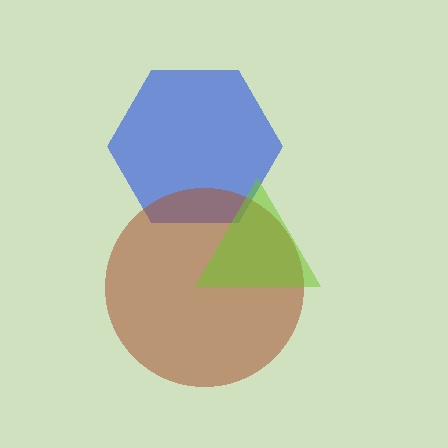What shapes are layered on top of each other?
The layered shapes are: a blue hexagon, a brown circle, a lime triangle.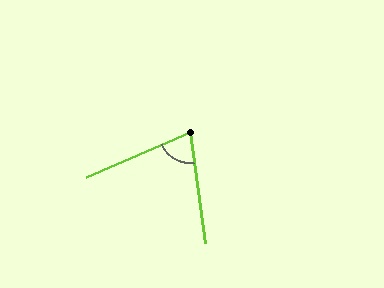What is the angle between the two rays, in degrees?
Approximately 74 degrees.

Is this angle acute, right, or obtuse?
It is acute.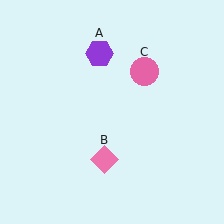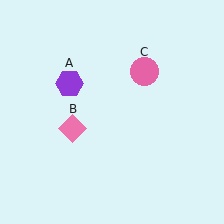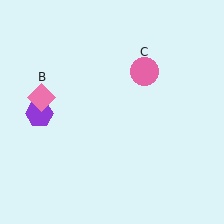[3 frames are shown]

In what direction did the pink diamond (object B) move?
The pink diamond (object B) moved up and to the left.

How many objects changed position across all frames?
2 objects changed position: purple hexagon (object A), pink diamond (object B).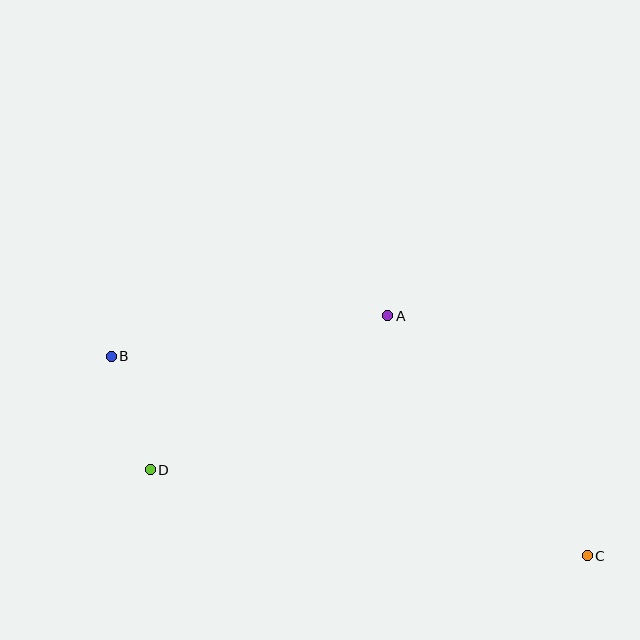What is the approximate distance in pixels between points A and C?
The distance between A and C is approximately 312 pixels.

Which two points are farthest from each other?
Points B and C are farthest from each other.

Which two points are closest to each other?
Points B and D are closest to each other.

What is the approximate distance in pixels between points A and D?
The distance between A and D is approximately 283 pixels.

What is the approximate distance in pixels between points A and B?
The distance between A and B is approximately 280 pixels.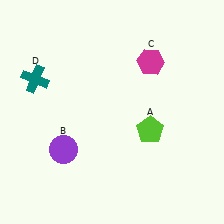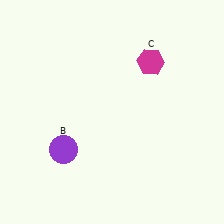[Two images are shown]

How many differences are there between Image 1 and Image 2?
There are 2 differences between the two images.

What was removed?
The teal cross (D), the lime pentagon (A) were removed in Image 2.